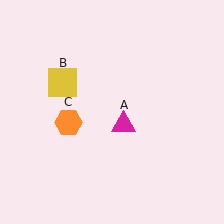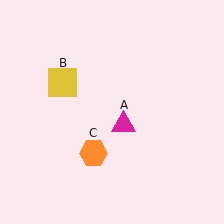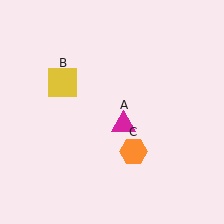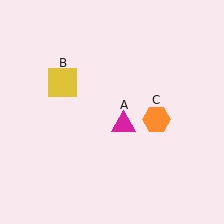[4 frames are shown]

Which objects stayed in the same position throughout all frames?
Magenta triangle (object A) and yellow square (object B) remained stationary.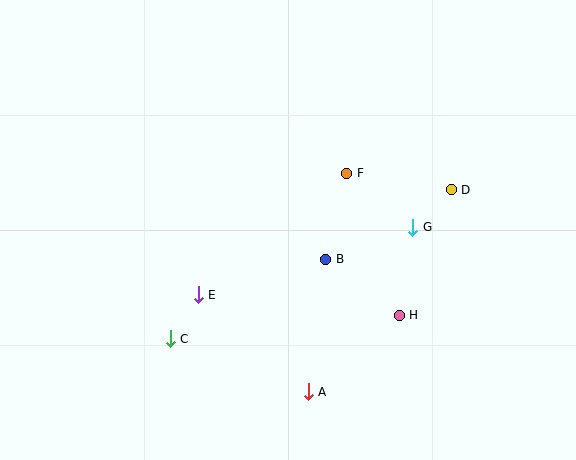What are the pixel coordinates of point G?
Point G is at (413, 227).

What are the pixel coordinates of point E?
Point E is at (198, 295).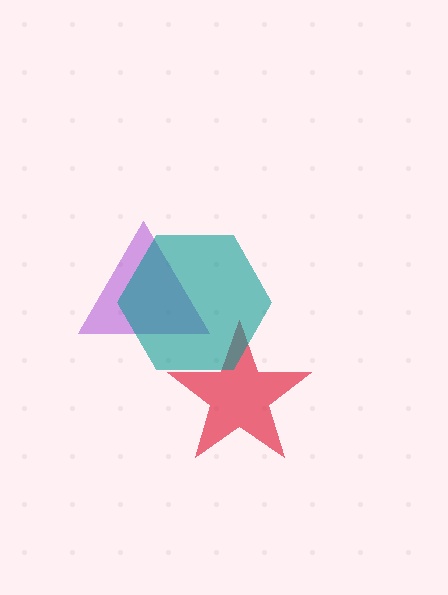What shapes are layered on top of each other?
The layered shapes are: a red star, a purple triangle, a teal hexagon.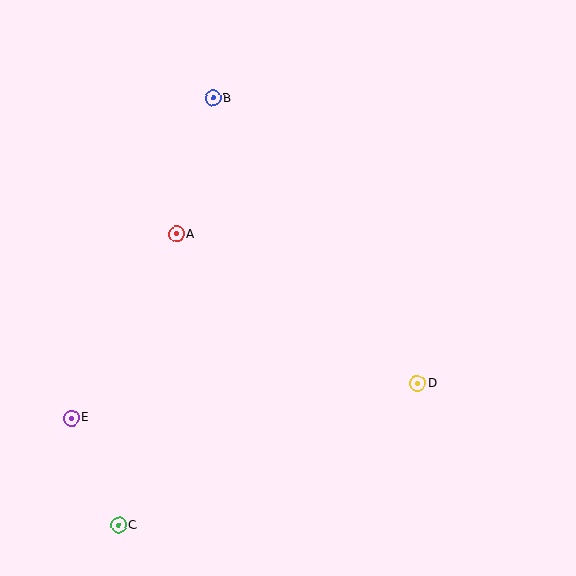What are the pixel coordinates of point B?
Point B is at (213, 98).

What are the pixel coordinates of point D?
Point D is at (418, 384).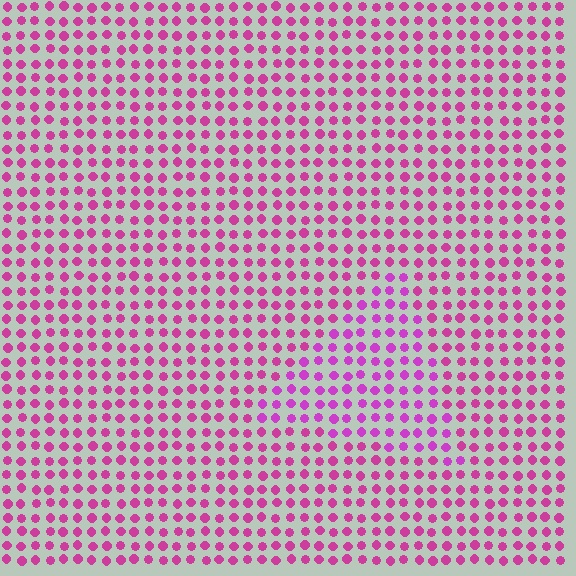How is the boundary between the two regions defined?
The boundary is defined purely by a slight shift in hue (about 20 degrees). Spacing, size, and orientation are identical on both sides.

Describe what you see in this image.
The image is filled with small magenta elements in a uniform arrangement. A triangle-shaped region is visible where the elements are tinted to a slightly different hue, forming a subtle color boundary.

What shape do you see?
I see a triangle.